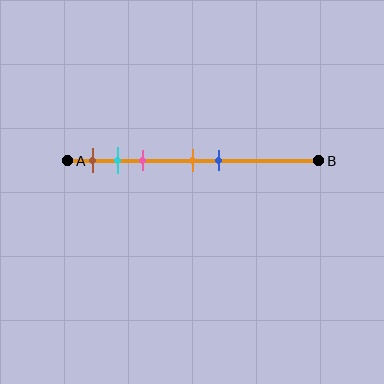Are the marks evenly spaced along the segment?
No, the marks are not evenly spaced.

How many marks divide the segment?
There are 5 marks dividing the segment.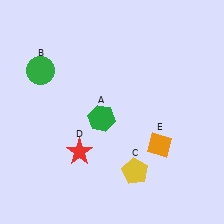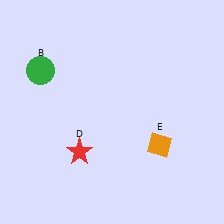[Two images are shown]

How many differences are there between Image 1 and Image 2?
There are 2 differences between the two images.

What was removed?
The green hexagon (A), the yellow pentagon (C) were removed in Image 2.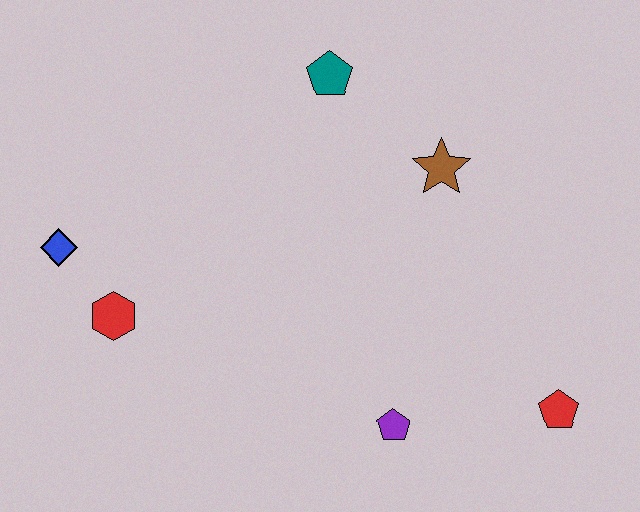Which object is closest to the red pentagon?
The purple pentagon is closest to the red pentagon.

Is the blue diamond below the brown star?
Yes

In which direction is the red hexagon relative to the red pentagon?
The red hexagon is to the left of the red pentagon.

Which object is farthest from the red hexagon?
The red pentagon is farthest from the red hexagon.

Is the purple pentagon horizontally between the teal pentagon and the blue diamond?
No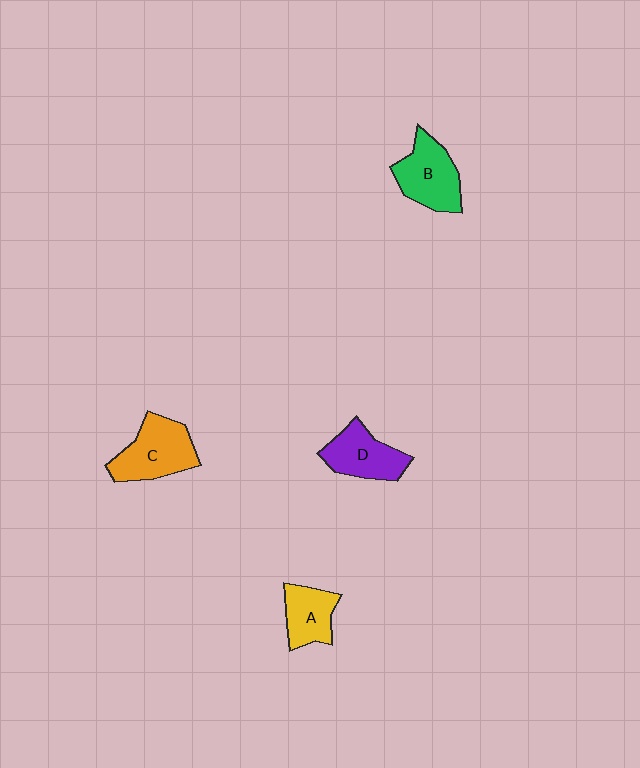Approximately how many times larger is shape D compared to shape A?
Approximately 1.2 times.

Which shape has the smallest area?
Shape A (yellow).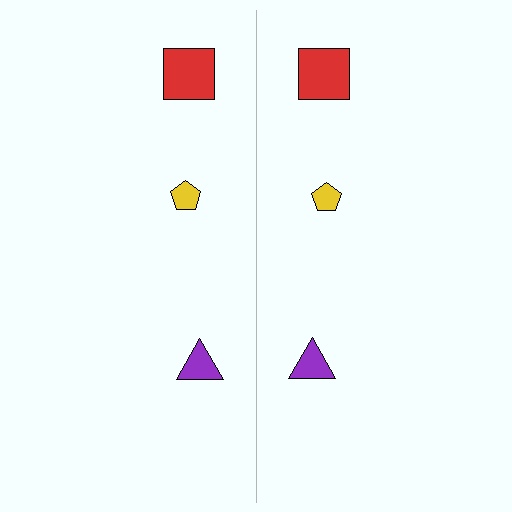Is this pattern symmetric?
Yes, this pattern has bilateral (reflection) symmetry.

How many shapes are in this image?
There are 6 shapes in this image.